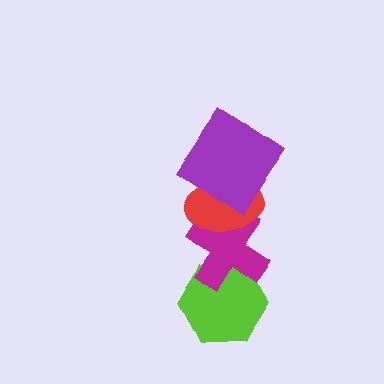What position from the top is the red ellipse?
The red ellipse is 2nd from the top.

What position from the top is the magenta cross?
The magenta cross is 3rd from the top.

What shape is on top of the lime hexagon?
The magenta cross is on top of the lime hexagon.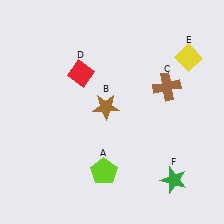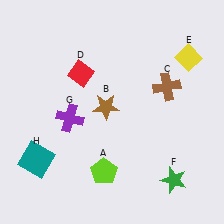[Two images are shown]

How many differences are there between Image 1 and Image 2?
There are 2 differences between the two images.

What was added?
A purple cross (G), a teal square (H) were added in Image 2.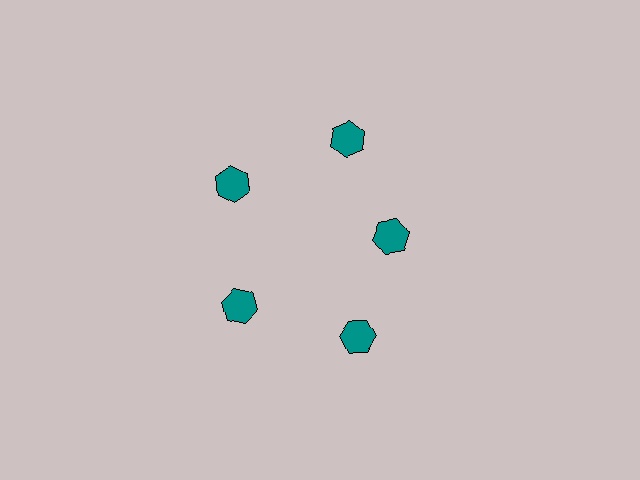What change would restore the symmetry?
The symmetry would be restored by moving it outward, back onto the ring so that all 5 hexagons sit at equal angles and equal distance from the center.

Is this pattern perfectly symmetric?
No. The 5 teal hexagons are arranged in a ring, but one element near the 3 o'clock position is pulled inward toward the center, breaking the 5-fold rotational symmetry.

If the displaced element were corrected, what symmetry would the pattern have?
It would have 5-fold rotational symmetry — the pattern would map onto itself every 72 degrees.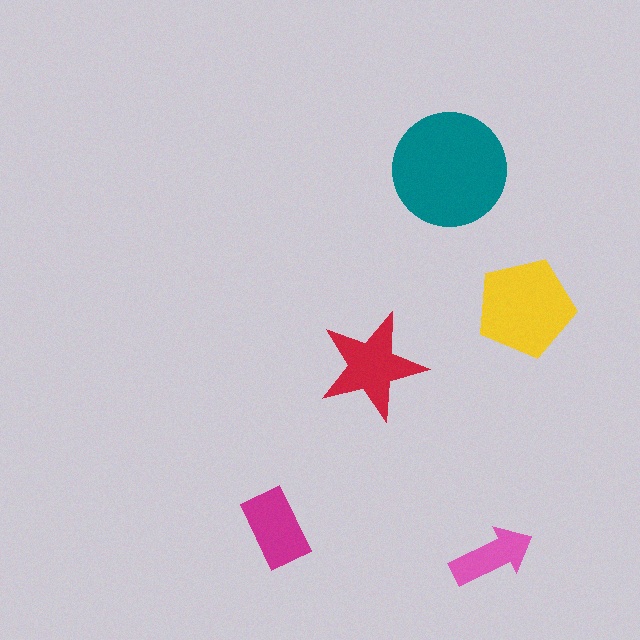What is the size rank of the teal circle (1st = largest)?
1st.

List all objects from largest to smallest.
The teal circle, the yellow pentagon, the red star, the magenta rectangle, the pink arrow.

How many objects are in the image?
There are 5 objects in the image.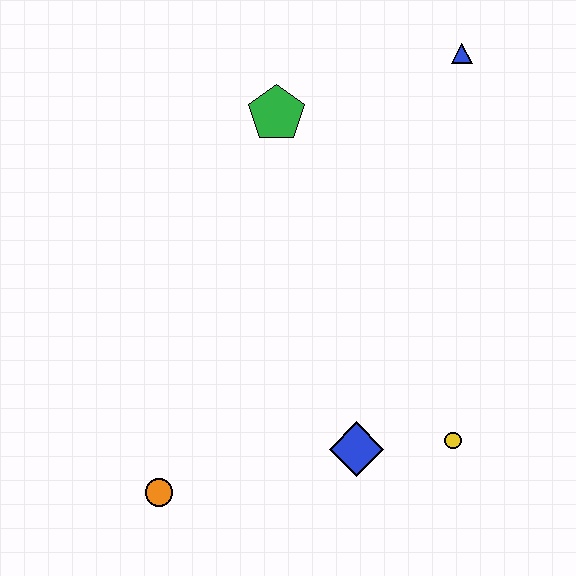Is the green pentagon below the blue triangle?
Yes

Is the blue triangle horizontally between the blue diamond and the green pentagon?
No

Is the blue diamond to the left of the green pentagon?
No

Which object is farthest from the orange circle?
The blue triangle is farthest from the orange circle.